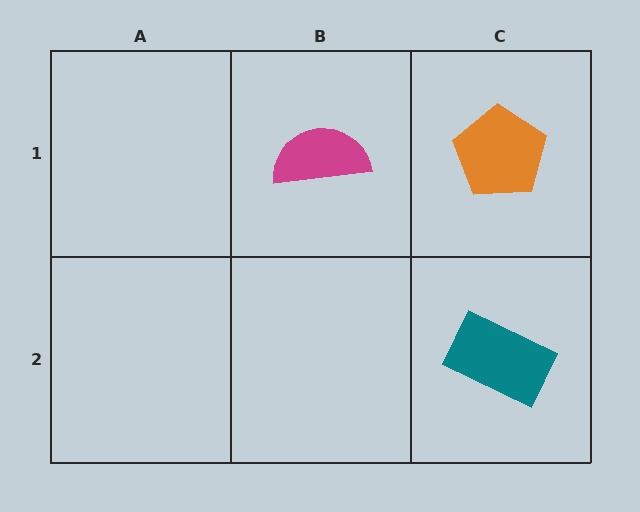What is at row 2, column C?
A teal rectangle.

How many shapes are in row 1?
2 shapes.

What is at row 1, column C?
An orange pentagon.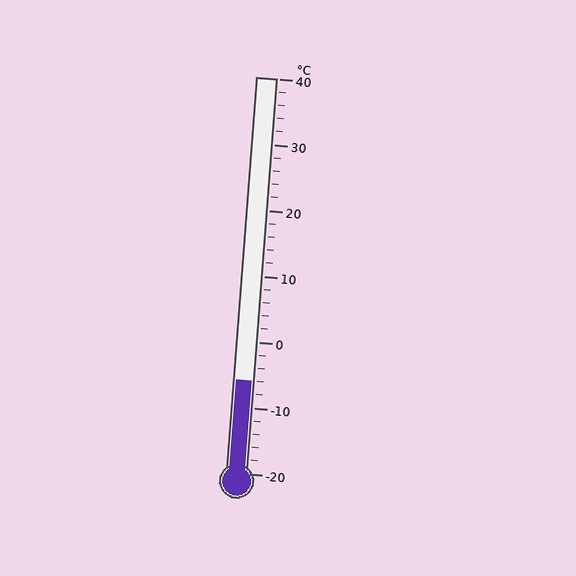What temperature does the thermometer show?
The thermometer shows approximately -6°C.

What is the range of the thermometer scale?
The thermometer scale ranges from -20°C to 40°C.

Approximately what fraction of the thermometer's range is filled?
The thermometer is filled to approximately 25% of its range.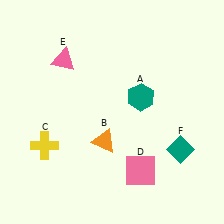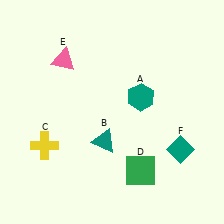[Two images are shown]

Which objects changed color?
B changed from orange to teal. D changed from pink to green.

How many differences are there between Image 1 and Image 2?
There are 2 differences between the two images.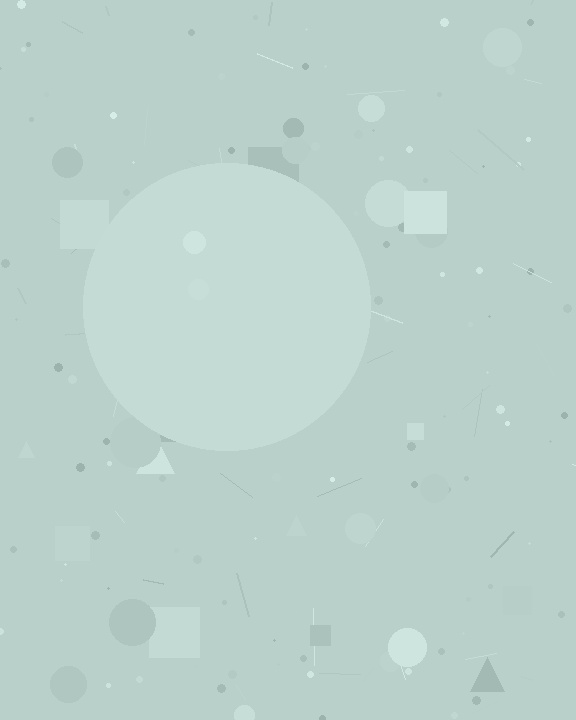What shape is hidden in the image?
A circle is hidden in the image.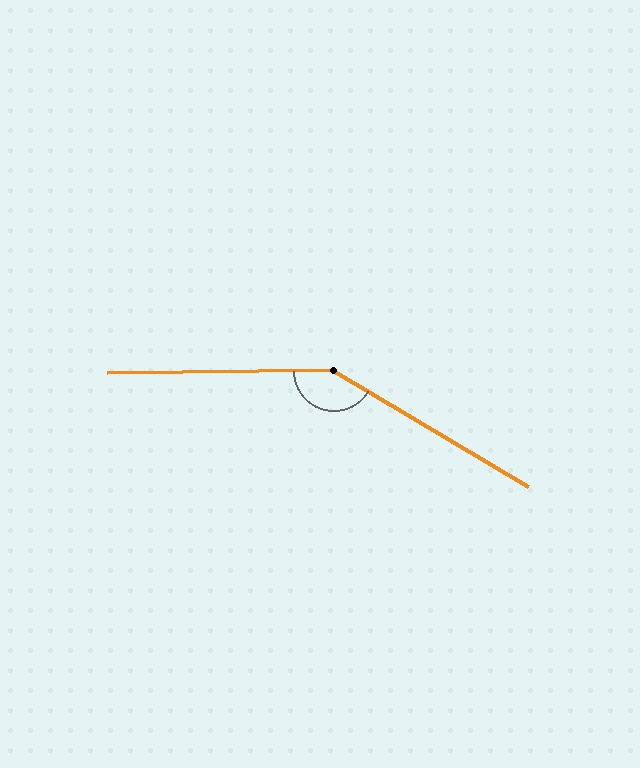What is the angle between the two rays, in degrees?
Approximately 149 degrees.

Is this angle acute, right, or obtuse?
It is obtuse.